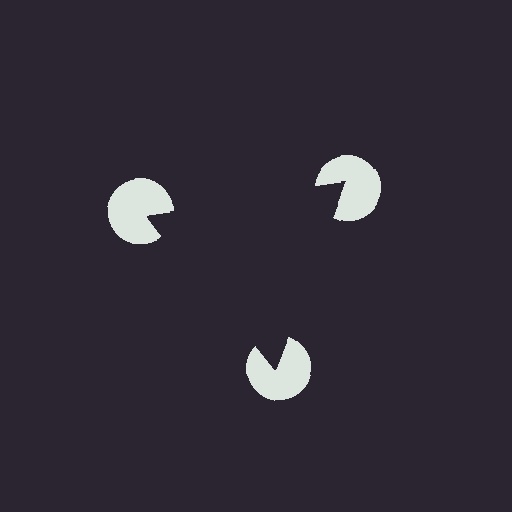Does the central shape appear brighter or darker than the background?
It typically appears slightly darker than the background, even though no actual brightness change is drawn.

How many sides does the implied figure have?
3 sides.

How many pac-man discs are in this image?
There are 3 — one at each vertex of the illusory triangle.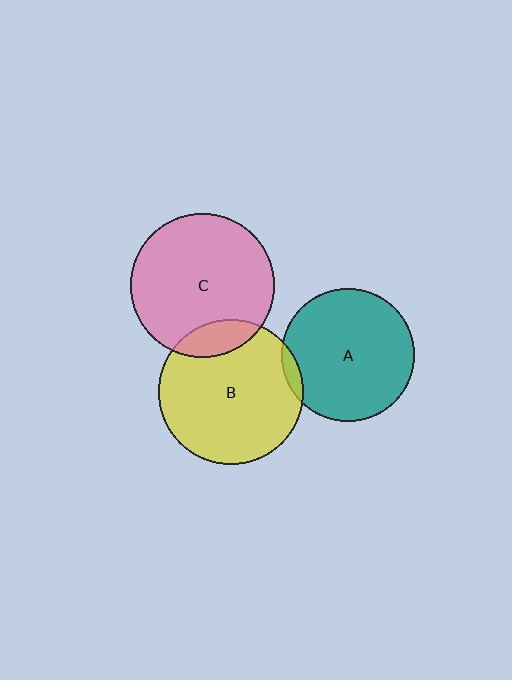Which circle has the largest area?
Circle B (yellow).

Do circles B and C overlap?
Yes.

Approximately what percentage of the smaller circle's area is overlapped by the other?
Approximately 15%.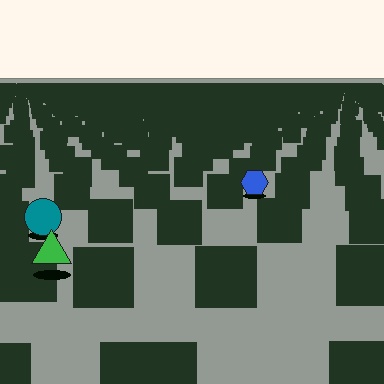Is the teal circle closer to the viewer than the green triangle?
No. The green triangle is closer — you can tell from the texture gradient: the ground texture is coarser near it.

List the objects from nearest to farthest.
From nearest to farthest: the green triangle, the teal circle, the blue hexagon.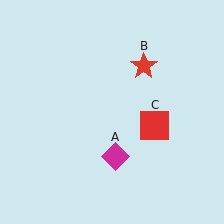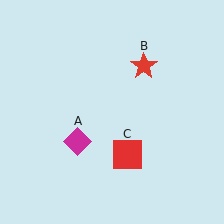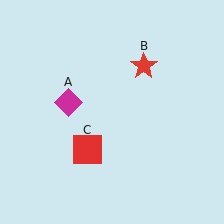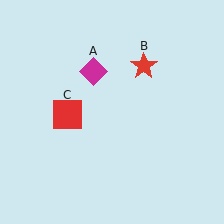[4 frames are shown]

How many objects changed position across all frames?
2 objects changed position: magenta diamond (object A), red square (object C).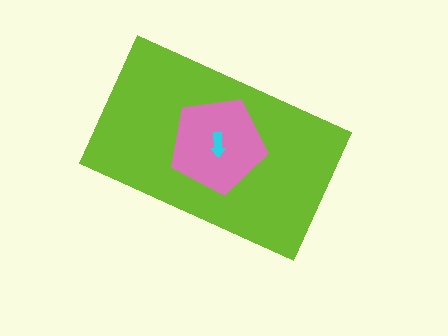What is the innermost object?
The cyan arrow.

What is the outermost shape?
The lime rectangle.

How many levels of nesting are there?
3.